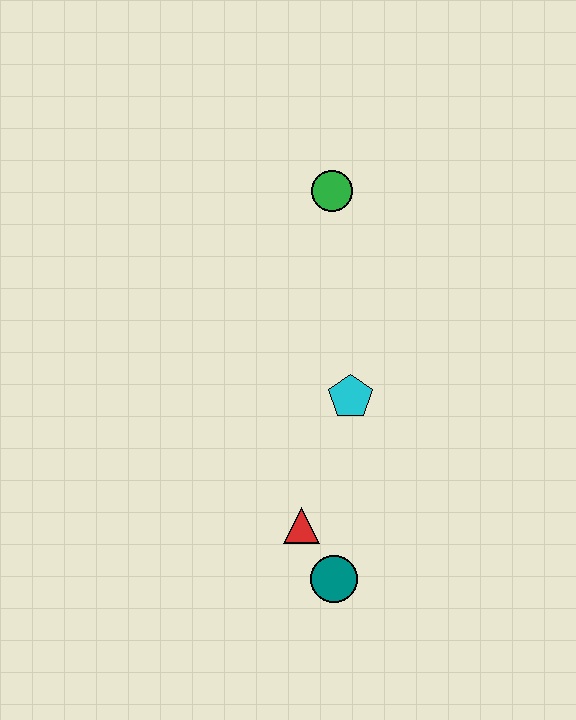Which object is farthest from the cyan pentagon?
The green circle is farthest from the cyan pentagon.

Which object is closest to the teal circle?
The red triangle is closest to the teal circle.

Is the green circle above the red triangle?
Yes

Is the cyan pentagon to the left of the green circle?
No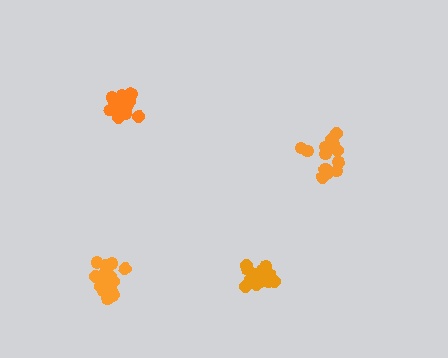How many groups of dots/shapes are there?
There are 4 groups.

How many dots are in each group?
Group 1: 14 dots, Group 2: 19 dots, Group 3: 14 dots, Group 4: 17 dots (64 total).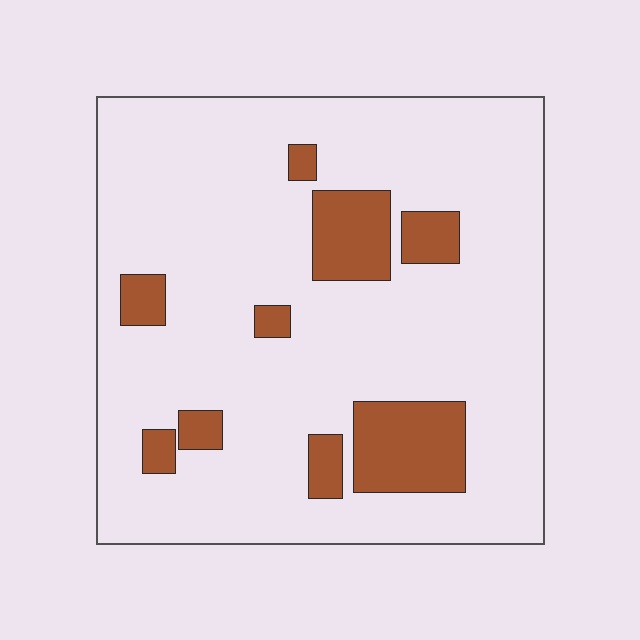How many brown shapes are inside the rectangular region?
9.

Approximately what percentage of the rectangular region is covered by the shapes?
Approximately 15%.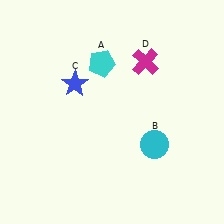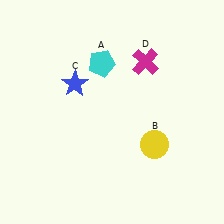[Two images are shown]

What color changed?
The circle (B) changed from cyan in Image 1 to yellow in Image 2.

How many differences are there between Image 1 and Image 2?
There is 1 difference between the two images.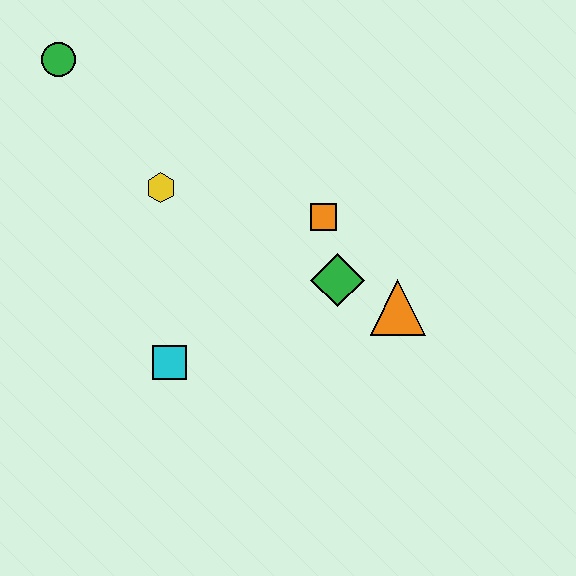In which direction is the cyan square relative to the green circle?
The cyan square is below the green circle.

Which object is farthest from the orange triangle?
The green circle is farthest from the orange triangle.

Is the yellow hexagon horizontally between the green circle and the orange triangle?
Yes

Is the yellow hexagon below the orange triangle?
No